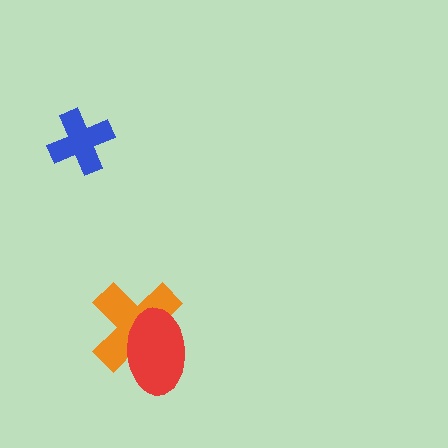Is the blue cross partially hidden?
No, no other shape covers it.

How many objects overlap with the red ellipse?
1 object overlaps with the red ellipse.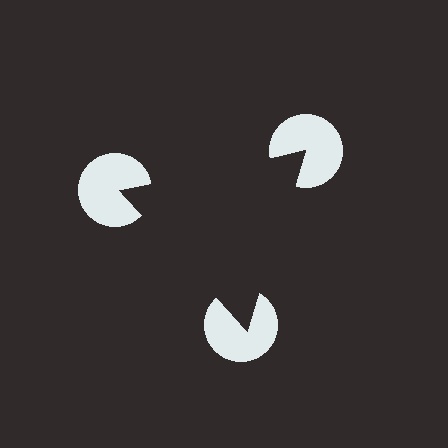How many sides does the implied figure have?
3 sides.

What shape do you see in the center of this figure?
An illusory triangle — its edges are inferred from the aligned wedge cuts in the pac-man discs, not physically drawn.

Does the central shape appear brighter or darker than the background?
It typically appears slightly darker than the background, even though no actual brightness change is drawn.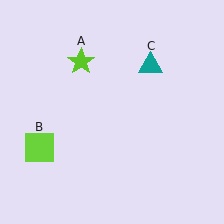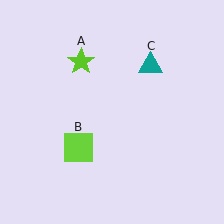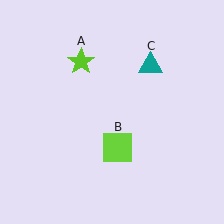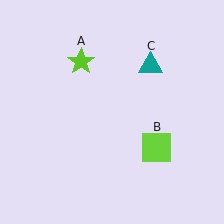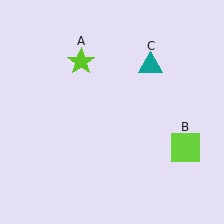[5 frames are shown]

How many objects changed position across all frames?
1 object changed position: lime square (object B).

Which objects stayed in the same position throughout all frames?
Lime star (object A) and teal triangle (object C) remained stationary.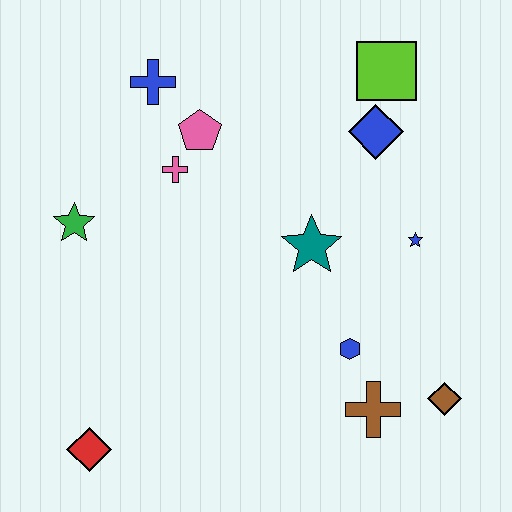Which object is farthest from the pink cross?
The brown diamond is farthest from the pink cross.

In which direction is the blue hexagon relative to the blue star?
The blue hexagon is below the blue star.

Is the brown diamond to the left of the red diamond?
No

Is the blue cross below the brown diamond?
No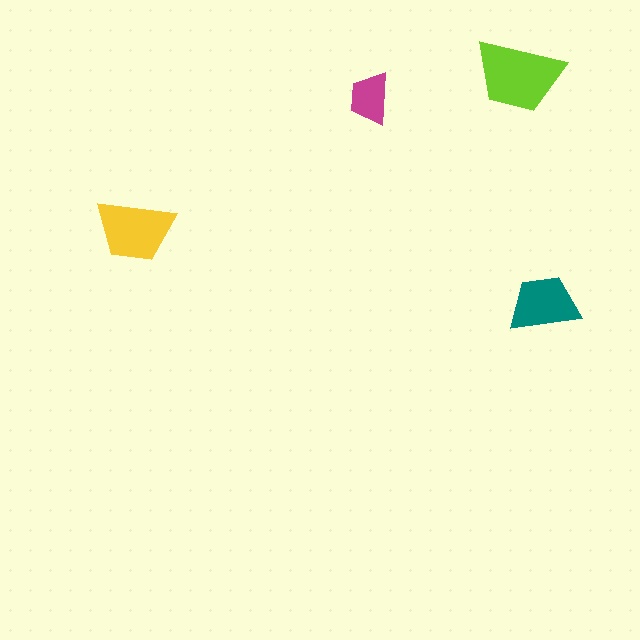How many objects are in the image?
There are 4 objects in the image.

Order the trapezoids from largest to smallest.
the lime one, the yellow one, the teal one, the magenta one.